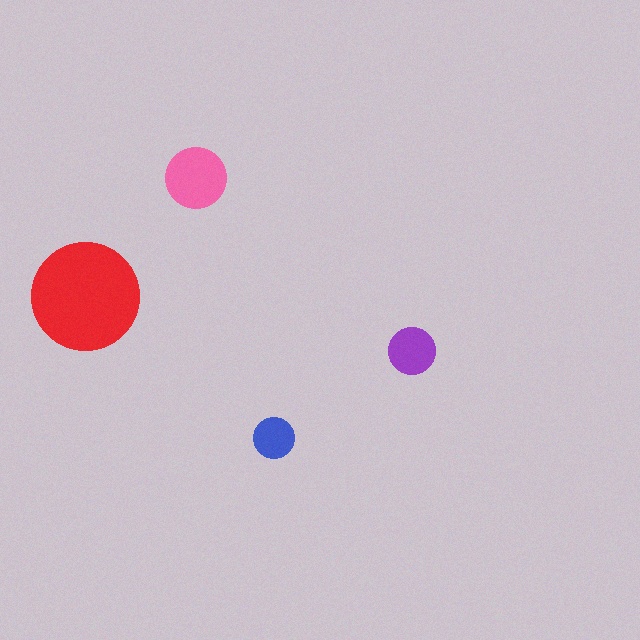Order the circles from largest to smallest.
the red one, the pink one, the purple one, the blue one.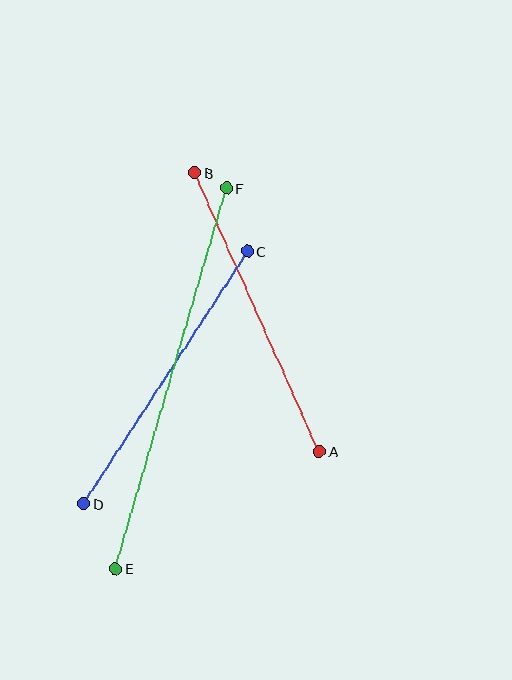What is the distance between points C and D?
The distance is approximately 301 pixels.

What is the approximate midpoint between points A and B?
The midpoint is at approximately (257, 312) pixels.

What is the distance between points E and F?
The distance is approximately 396 pixels.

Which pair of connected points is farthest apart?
Points E and F are farthest apart.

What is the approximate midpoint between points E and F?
The midpoint is at approximately (171, 379) pixels.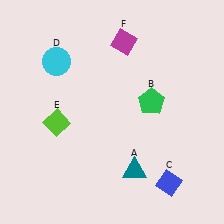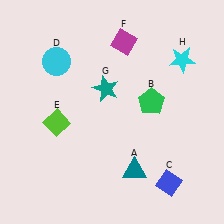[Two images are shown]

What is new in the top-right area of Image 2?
A cyan star (H) was added in the top-right area of Image 2.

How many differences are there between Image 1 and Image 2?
There are 2 differences between the two images.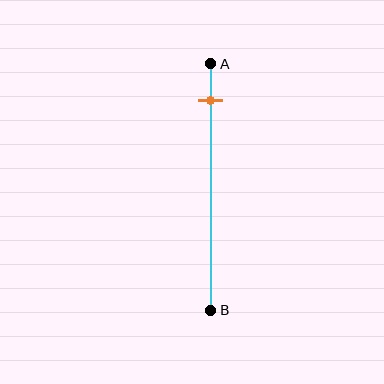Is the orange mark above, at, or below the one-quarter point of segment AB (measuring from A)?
The orange mark is above the one-quarter point of segment AB.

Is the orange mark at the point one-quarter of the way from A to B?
No, the mark is at about 15% from A, not at the 25% one-quarter point.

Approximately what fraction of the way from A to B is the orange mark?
The orange mark is approximately 15% of the way from A to B.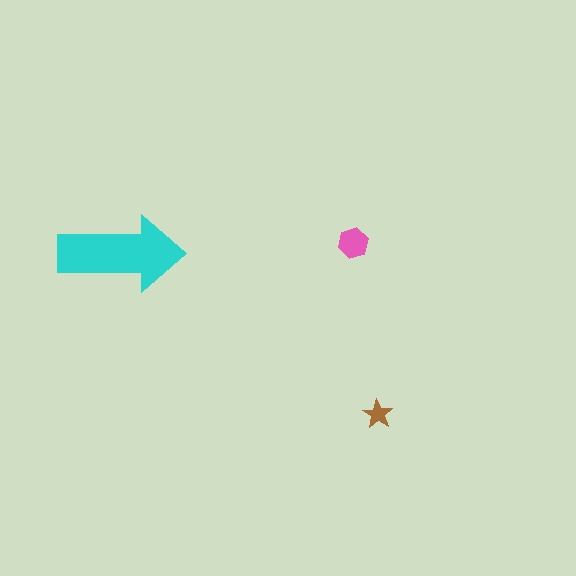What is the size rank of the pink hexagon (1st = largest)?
2nd.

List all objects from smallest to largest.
The brown star, the pink hexagon, the cyan arrow.